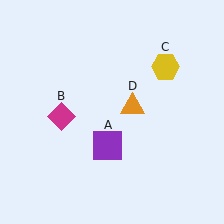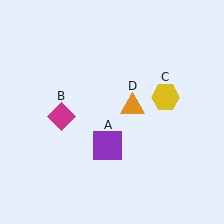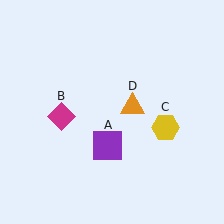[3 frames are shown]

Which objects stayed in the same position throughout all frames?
Purple square (object A) and magenta diamond (object B) and orange triangle (object D) remained stationary.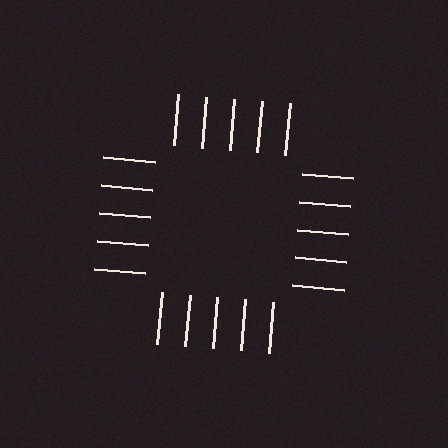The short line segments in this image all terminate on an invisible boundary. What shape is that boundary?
An illusory square — the line segments terminate on its edges but no continuous stroke is drawn.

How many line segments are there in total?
20 — 5 along each of the 4 edges.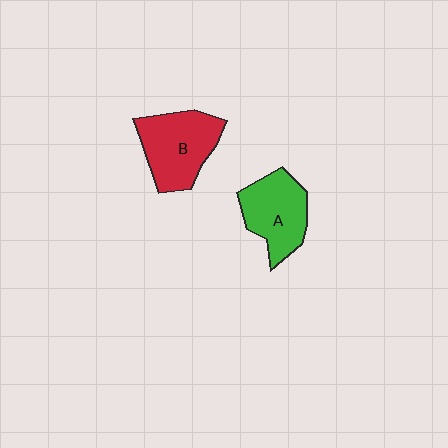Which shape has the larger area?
Shape B (red).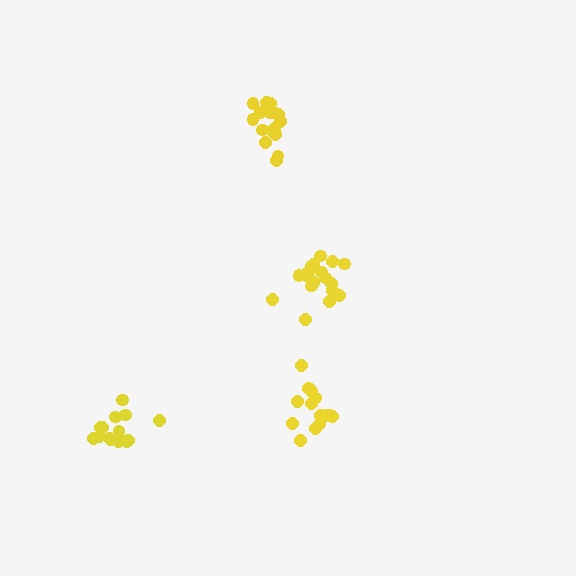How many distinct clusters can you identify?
There are 4 distinct clusters.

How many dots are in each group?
Group 1: 15 dots, Group 2: 14 dots, Group 3: 16 dots, Group 4: 18 dots (63 total).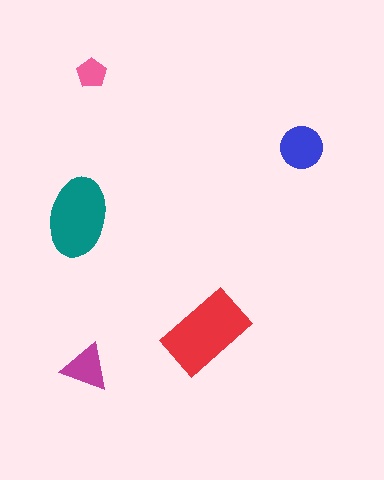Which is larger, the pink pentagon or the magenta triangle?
The magenta triangle.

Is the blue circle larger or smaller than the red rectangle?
Smaller.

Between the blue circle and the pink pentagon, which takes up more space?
The blue circle.